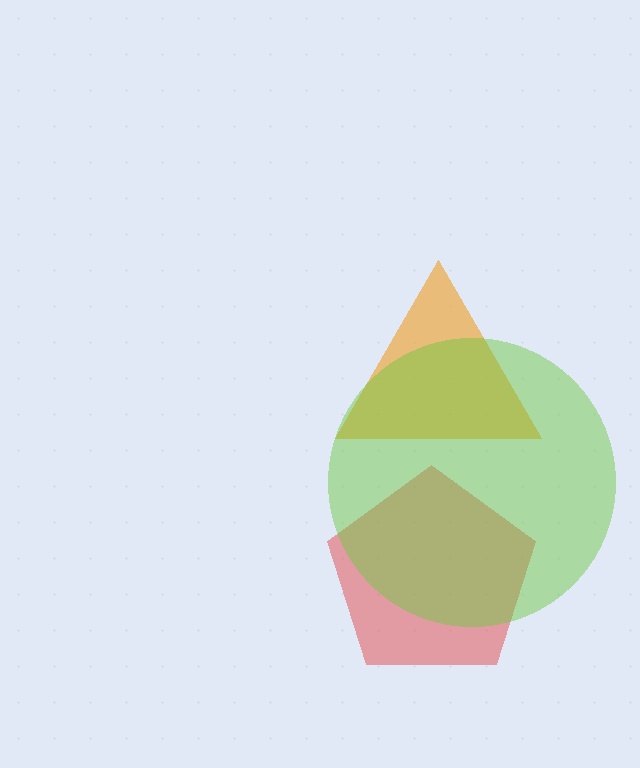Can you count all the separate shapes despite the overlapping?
Yes, there are 3 separate shapes.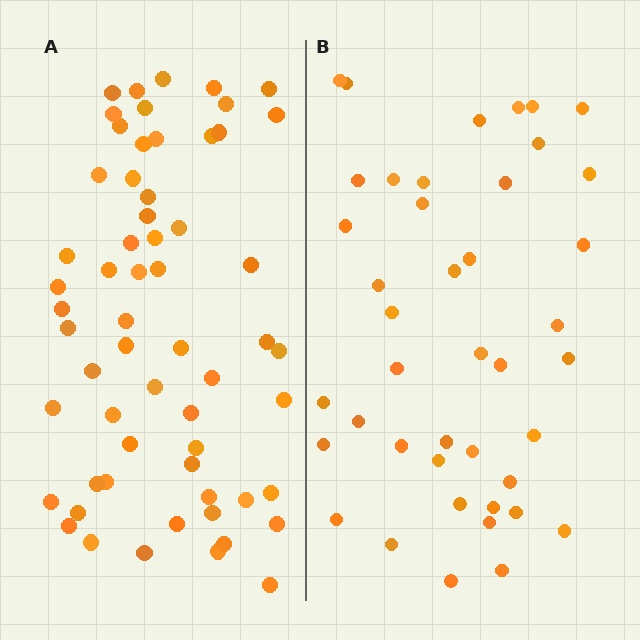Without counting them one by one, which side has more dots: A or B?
Region A (the left region) has more dots.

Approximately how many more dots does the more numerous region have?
Region A has approximately 20 more dots than region B.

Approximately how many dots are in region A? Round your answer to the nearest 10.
About 60 dots.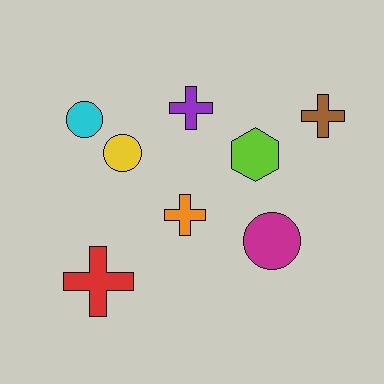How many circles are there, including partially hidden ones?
There are 3 circles.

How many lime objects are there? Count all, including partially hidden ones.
There is 1 lime object.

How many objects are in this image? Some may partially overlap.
There are 8 objects.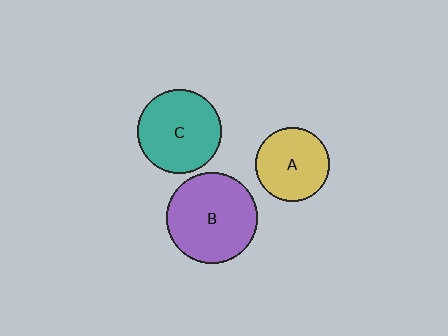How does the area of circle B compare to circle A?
Approximately 1.5 times.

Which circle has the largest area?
Circle B (purple).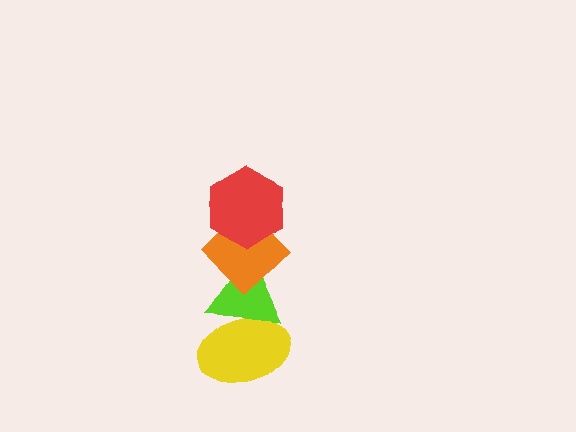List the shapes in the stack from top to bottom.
From top to bottom: the red hexagon, the orange diamond, the lime triangle, the yellow ellipse.